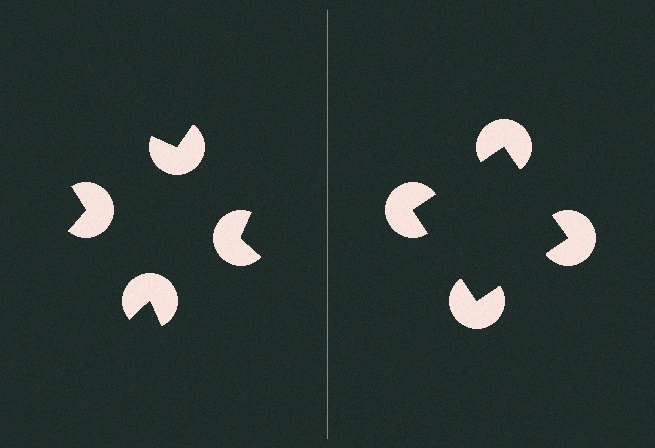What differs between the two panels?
The pac-man discs are positioned identically on both sides; only the wedge orientations differ. On the right they align to a square; on the left they are misaligned.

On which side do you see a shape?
An illusory square appears on the right side. On the left side the wedge cuts are rotated, so no coherent shape forms.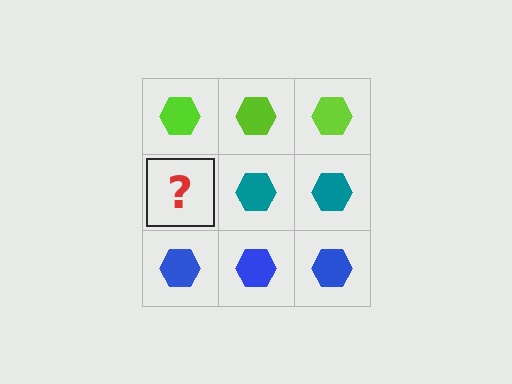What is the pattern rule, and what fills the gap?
The rule is that each row has a consistent color. The gap should be filled with a teal hexagon.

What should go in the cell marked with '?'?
The missing cell should contain a teal hexagon.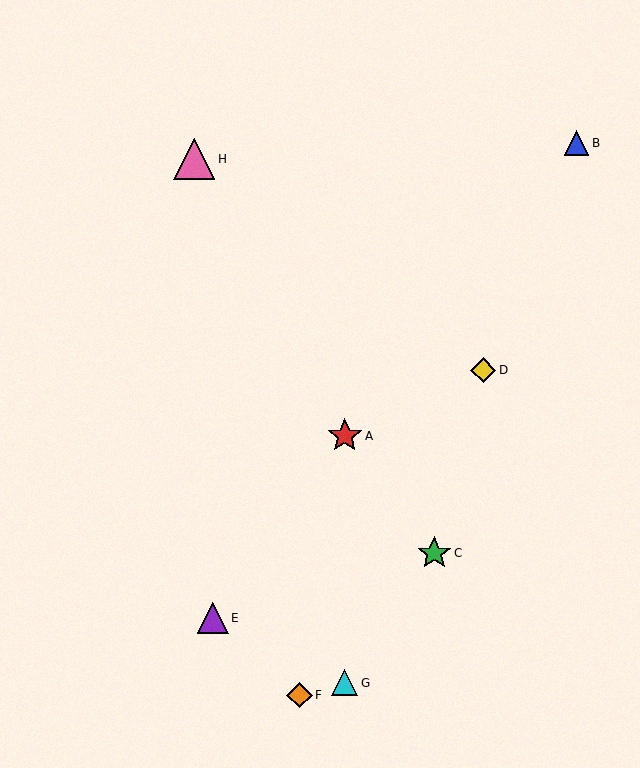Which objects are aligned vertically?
Objects A, G are aligned vertically.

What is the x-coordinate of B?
Object B is at x≈576.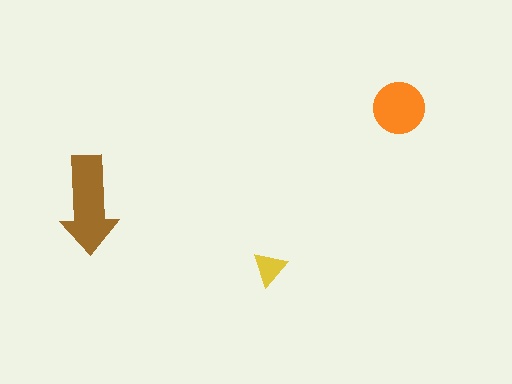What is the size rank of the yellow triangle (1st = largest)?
3rd.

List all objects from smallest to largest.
The yellow triangle, the orange circle, the brown arrow.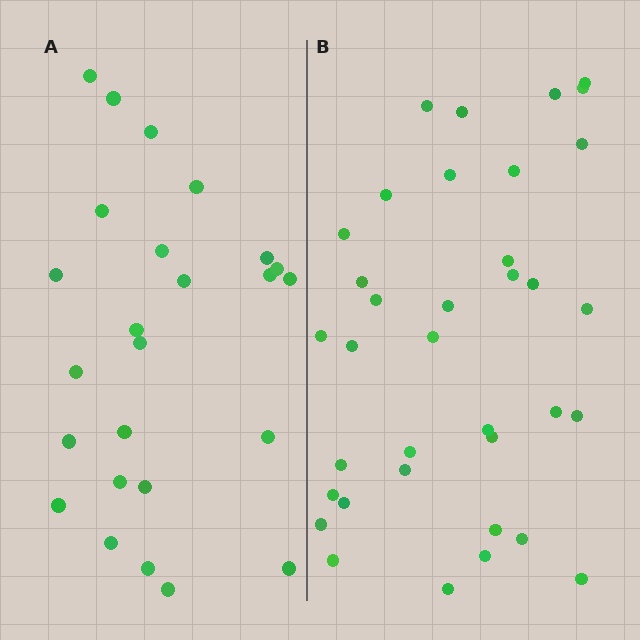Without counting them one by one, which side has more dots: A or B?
Region B (the right region) has more dots.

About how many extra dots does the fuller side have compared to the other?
Region B has roughly 12 or so more dots than region A.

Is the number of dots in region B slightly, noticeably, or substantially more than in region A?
Region B has noticeably more, but not dramatically so. The ratio is roughly 1.4 to 1.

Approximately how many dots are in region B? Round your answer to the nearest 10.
About 40 dots. (The exact count is 36, which rounds to 40.)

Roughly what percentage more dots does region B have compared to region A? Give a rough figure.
About 45% more.